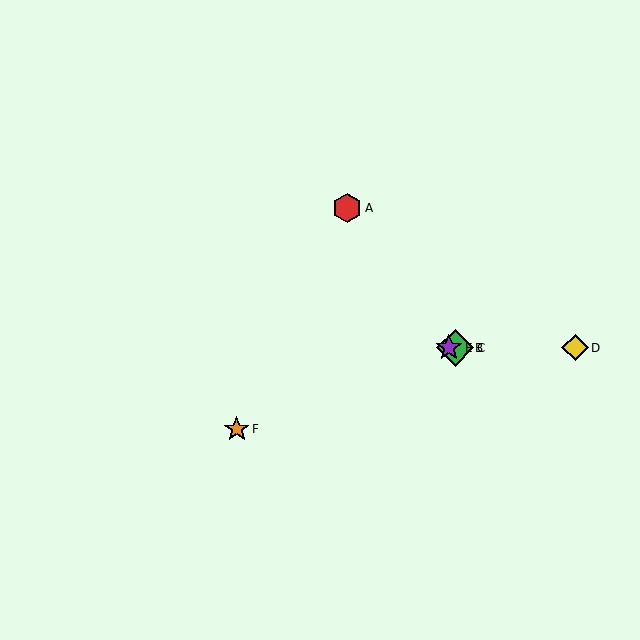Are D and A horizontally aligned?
No, D is at y≈348 and A is at y≈208.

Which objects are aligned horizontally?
Objects B, C, D, E are aligned horizontally.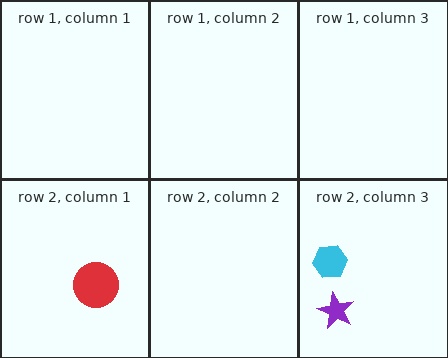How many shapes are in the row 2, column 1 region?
1.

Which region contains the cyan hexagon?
The row 2, column 3 region.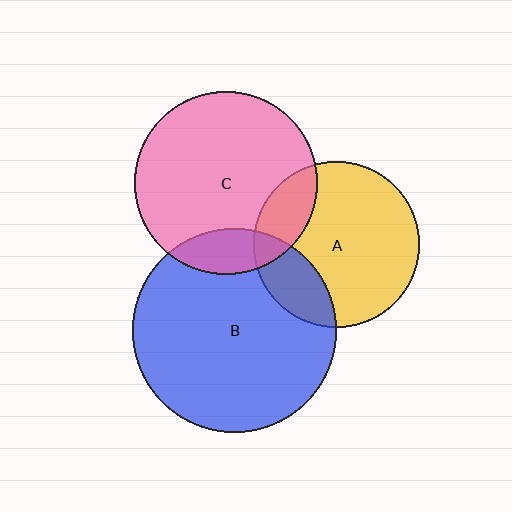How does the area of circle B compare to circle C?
Approximately 1.3 times.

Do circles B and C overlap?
Yes.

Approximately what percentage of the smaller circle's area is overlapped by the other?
Approximately 15%.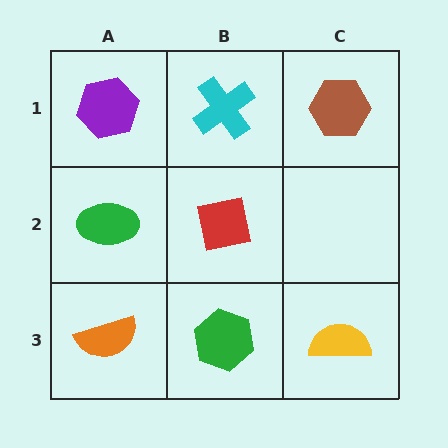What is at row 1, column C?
A brown hexagon.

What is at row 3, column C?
A yellow semicircle.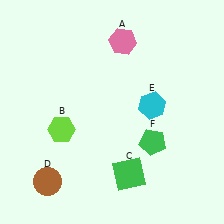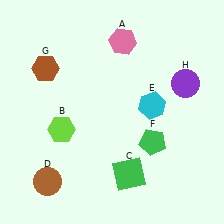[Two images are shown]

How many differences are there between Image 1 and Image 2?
There are 2 differences between the two images.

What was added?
A brown hexagon (G), a purple circle (H) were added in Image 2.